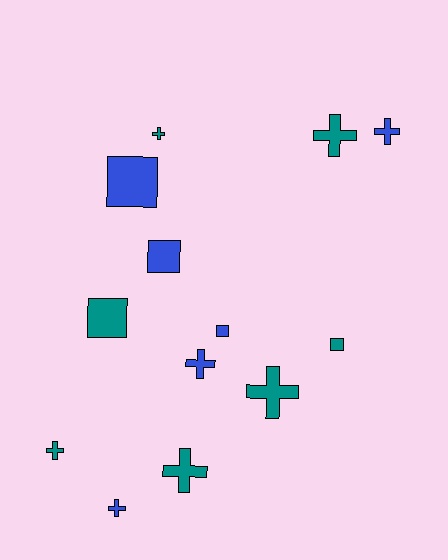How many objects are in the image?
There are 13 objects.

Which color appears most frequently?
Teal, with 7 objects.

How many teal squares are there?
There are 2 teal squares.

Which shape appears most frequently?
Cross, with 8 objects.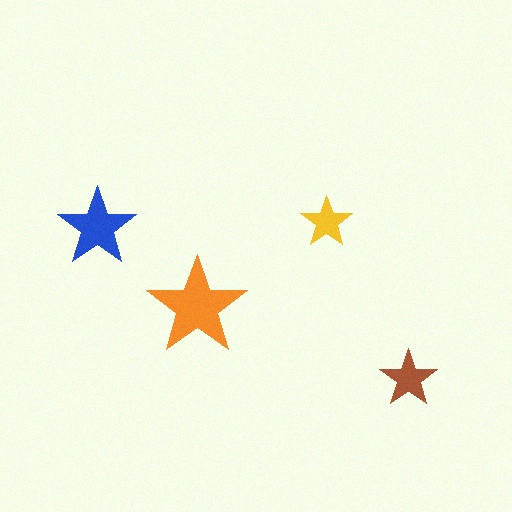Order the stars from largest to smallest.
the orange one, the blue one, the brown one, the yellow one.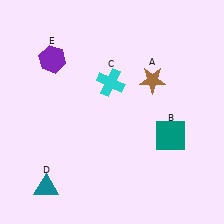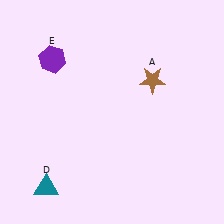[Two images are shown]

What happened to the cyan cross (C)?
The cyan cross (C) was removed in Image 2. It was in the top-left area of Image 1.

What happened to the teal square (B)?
The teal square (B) was removed in Image 2. It was in the bottom-right area of Image 1.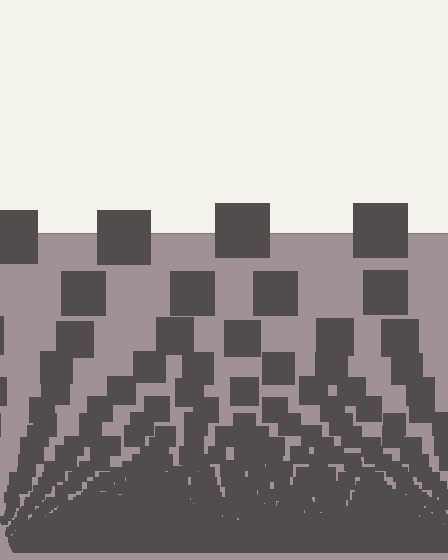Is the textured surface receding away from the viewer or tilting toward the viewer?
The surface appears to tilt toward the viewer. Texture elements get larger and sparser toward the top.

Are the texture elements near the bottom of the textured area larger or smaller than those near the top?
Smaller. The gradient is inverted — elements near the bottom are smaller and denser.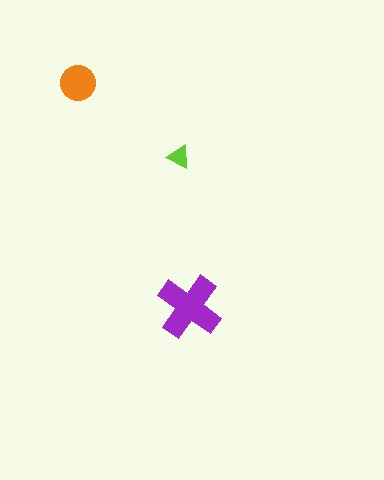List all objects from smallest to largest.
The lime triangle, the orange circle, the purple cross.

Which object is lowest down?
The purple cross is bottommost.